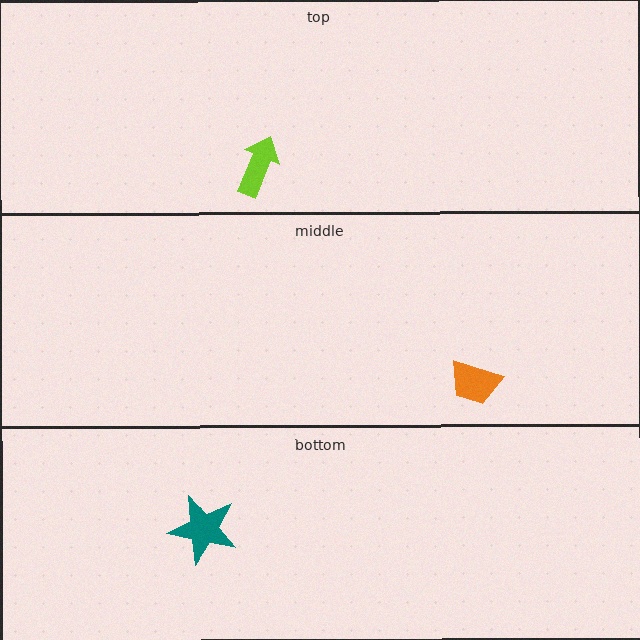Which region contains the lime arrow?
The top region.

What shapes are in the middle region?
The orange trapezoid.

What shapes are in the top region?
The lime arrow.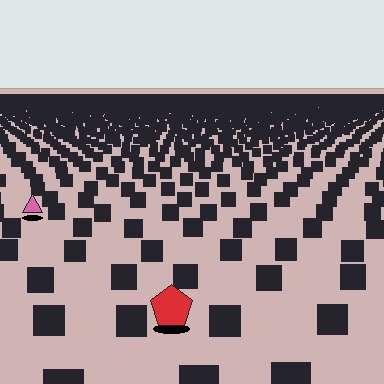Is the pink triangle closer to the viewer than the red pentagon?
No. The red pentagon is closer — you can tell from the texture gradient: the ground texture is coarser near it.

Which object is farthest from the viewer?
The pink triangle is farthest from the viewer. It appears smaller and the ground texture around it is denser.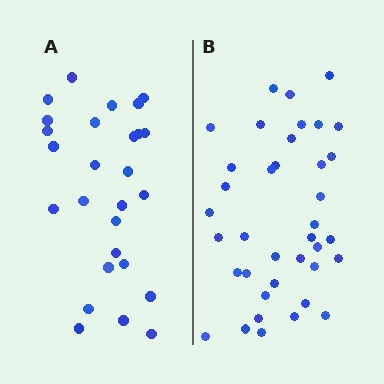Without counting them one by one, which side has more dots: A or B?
Region B (the right region) has more dots.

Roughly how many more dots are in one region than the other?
Region B has roughly 12 or so more dots than region A.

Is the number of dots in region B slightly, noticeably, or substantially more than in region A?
Region B has noticeably more, but not dramatically so. The ratio is roughly 1.4 to 1.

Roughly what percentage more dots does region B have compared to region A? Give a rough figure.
About 40% more.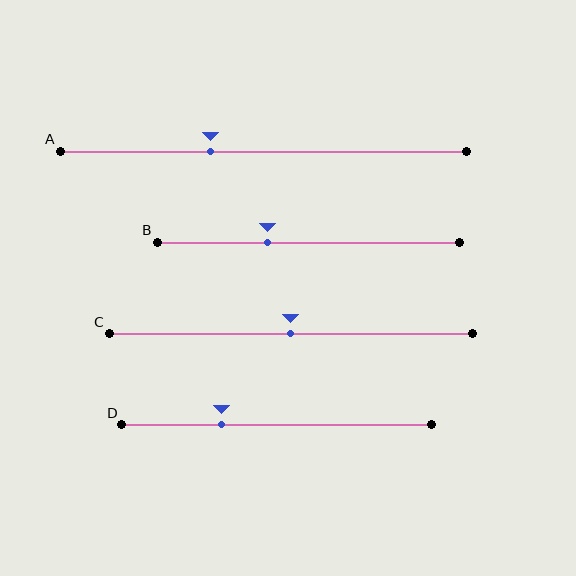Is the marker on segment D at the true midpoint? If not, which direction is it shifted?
No, the marker on segment D is shifted to the left by about 18% of the segment length.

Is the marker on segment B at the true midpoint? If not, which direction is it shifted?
No, the marker on segment B is shifted to the left by about 13% of the segment length.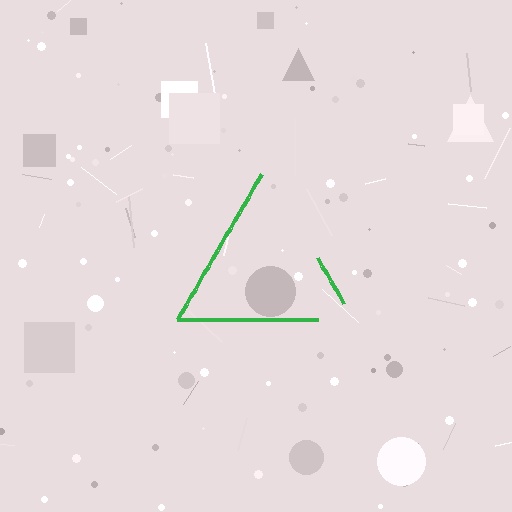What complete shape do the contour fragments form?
The contour fragments form a triangle.